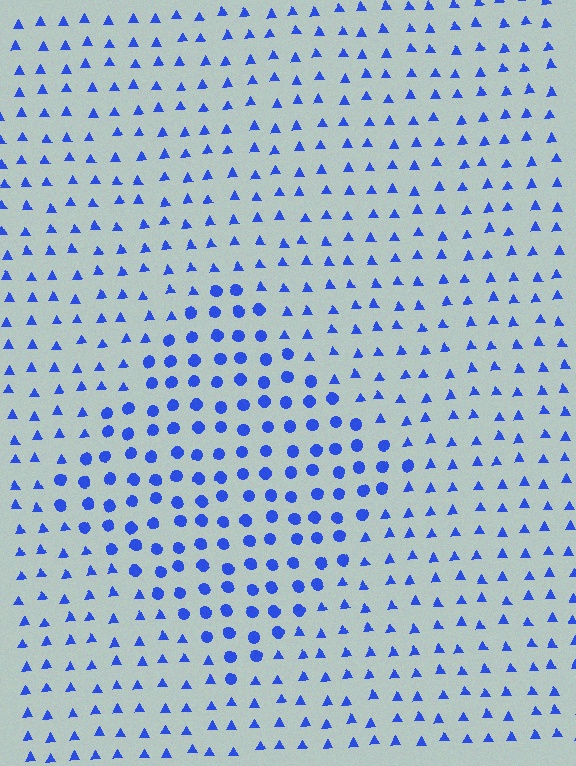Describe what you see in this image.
The image is filled with small blue elements arranged in a uniform grid. A diamond-shaped region contains circles, while the surrounding area contains triangles. The boundary is defined purely by the change in element shape.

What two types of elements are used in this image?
The image uses circles inside the diamond region and triangles outside it.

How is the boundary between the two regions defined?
The boundary is defined by a change in element shape: circles inside vs. triangles outside. All elements share the same color and spacing.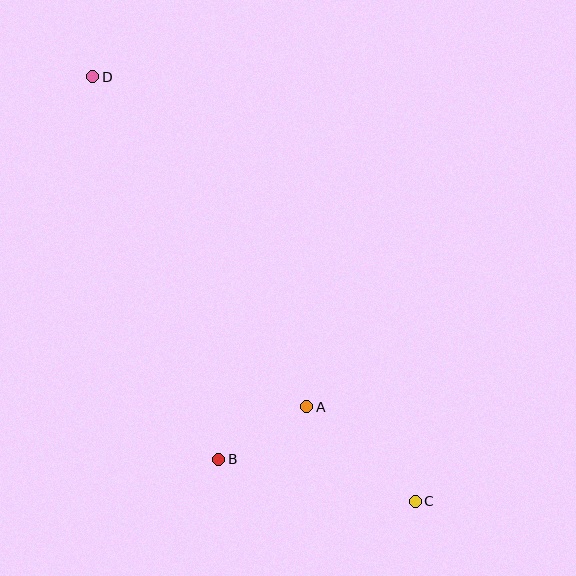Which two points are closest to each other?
Points A and B are closest to each other.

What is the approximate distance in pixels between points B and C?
The distance between B and C is approximately 201 pixels.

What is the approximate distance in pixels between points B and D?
The distance between B and D is approximately 402 pixels.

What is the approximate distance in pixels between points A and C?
The distance between A and C is approximately 143 pixels.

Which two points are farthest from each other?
Points C and D are farthest from each other.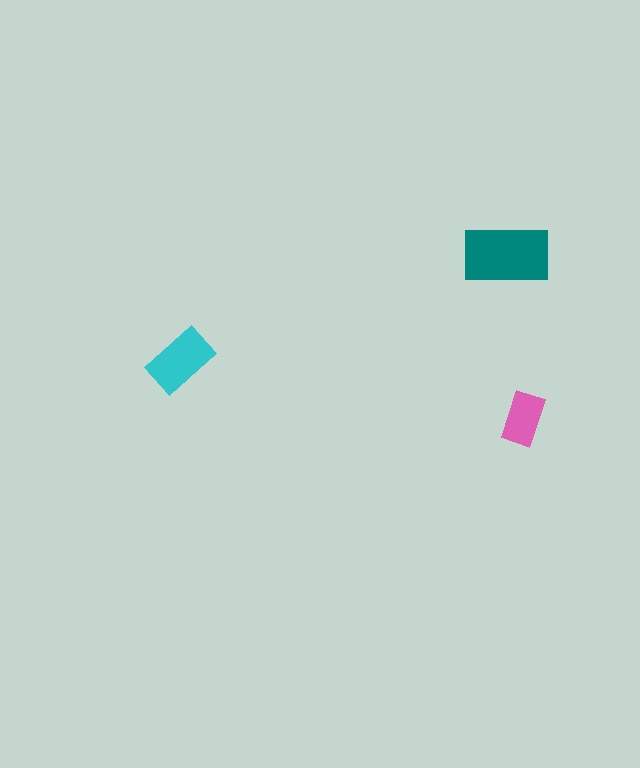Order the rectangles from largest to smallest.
the teal one, the cyan one, the pink one.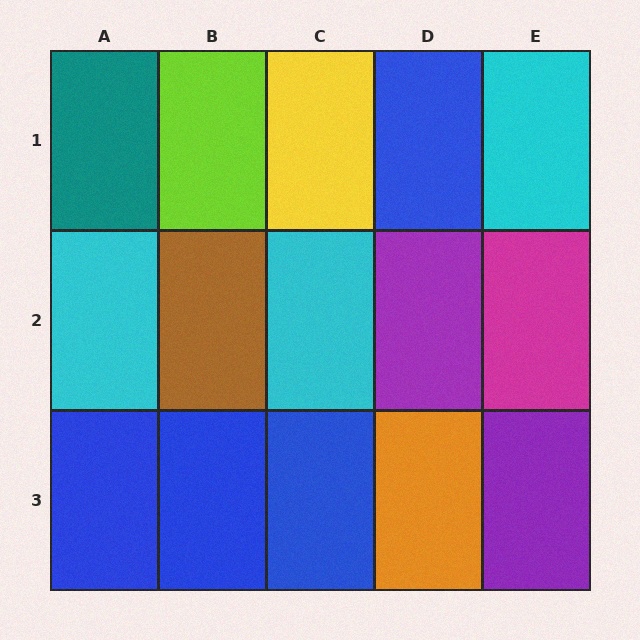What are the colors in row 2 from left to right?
Cyan, brown, cyan, purple, magenta.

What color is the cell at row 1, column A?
Teal.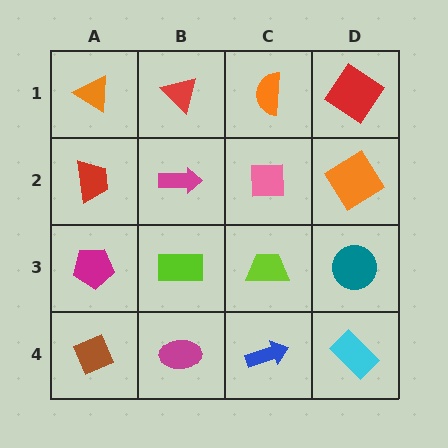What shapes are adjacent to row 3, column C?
A pink square (row 2, column C), a blue arrow (row 4, column C), a lime rectangle (row 3, column B), a teal circle (row 3, column D).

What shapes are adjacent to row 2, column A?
An orange triangle (row 1, column A), a magenta pentagon (row 3, column A), a magenta arrow (row 2, column B).